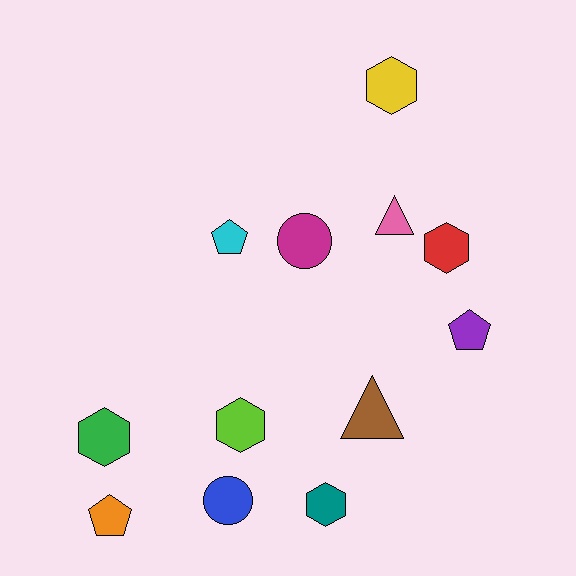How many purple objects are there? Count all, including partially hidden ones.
There is 1 purple object.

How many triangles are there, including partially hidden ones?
There are 2 triangles.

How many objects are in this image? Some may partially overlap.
There are 12 objects.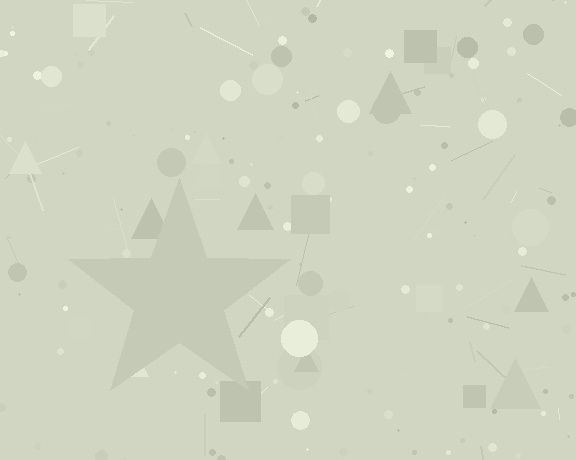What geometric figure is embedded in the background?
A star is embedded in the background.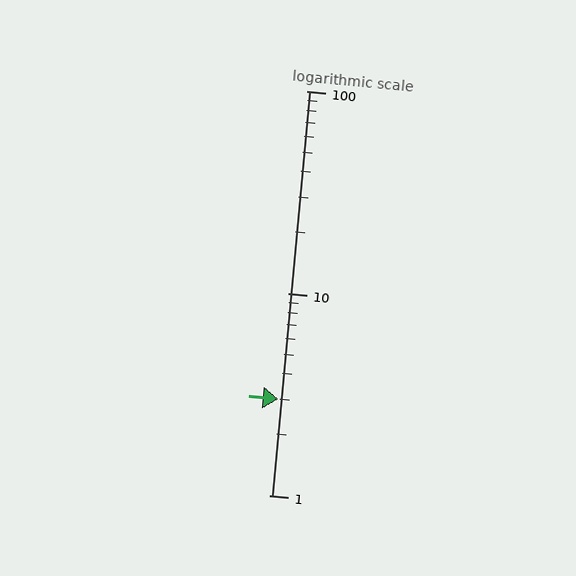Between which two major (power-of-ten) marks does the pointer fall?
The pointer is between 1 and 10.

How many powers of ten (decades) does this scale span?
The scale spans 2 decades, from 1 to 100.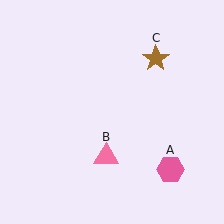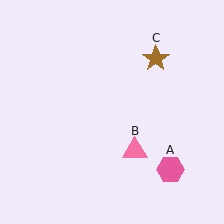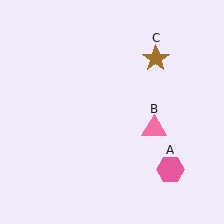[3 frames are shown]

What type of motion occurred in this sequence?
The pink triangle (object B) rotated counterclockwise around the center of the scene.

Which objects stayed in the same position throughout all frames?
Pink hexagon (object A) and brown star (object C) remained stationary.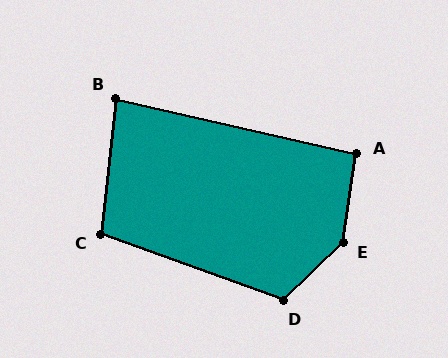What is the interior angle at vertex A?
Approximately 94 degrees (approximately right).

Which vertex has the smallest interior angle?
B, at approximately 83 degrees.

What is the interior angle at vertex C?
Approximately 104 degrees (obtuse).